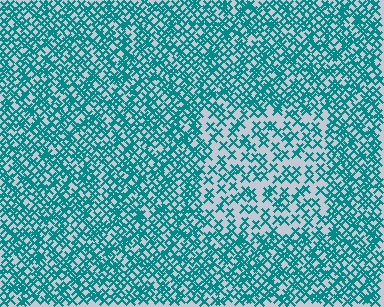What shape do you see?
I see a rectangle.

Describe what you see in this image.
The image contains small teal elements arranged at two different densities. A rectangle-shaped region is visible where the elements are less densely packed than the surrounding area.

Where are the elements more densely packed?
The elements are more densely packed outside the rectangle boundary.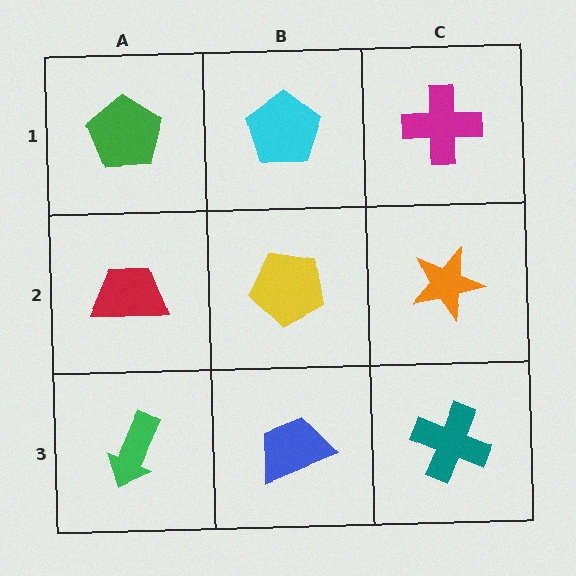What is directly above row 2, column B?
A cyan pentagon.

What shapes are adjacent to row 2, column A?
A green pentagon (row 1, column A), a green arrow (row 3, column A), a yellow pentagon (row 2, column B).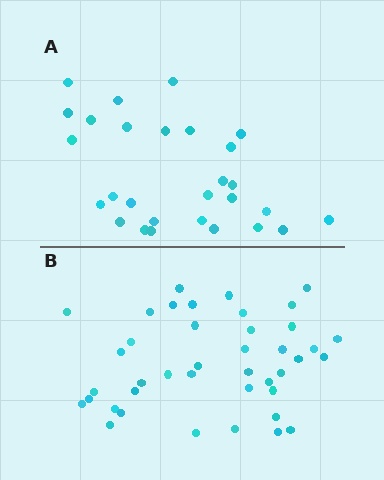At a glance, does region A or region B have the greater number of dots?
Region B (the bottom region) has more dots.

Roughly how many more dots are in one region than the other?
Region B has approximately 15 more dots than region A.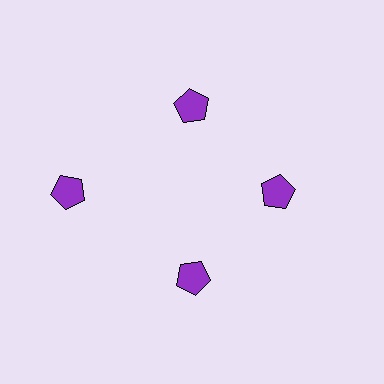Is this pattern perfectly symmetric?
No. The 4 purple pentagons are arranged in a ring, but one element near the 9 o'clock position is pushed outward from the center, breaking the 4-fold rotational symmetry.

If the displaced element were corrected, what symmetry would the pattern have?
It would have 4-fold rotational symmetry — the pattern would map onto itself every 90 degrees.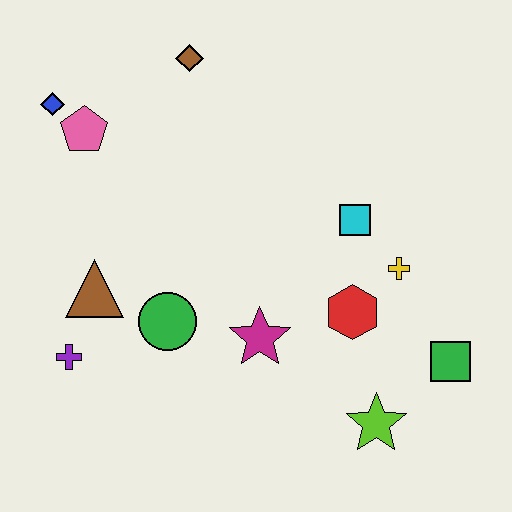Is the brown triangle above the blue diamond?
No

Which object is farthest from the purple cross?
The green square is farthest from the purple cross.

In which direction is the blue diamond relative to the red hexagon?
The blue diamond is to the left of the red hexagon.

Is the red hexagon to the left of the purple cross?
No